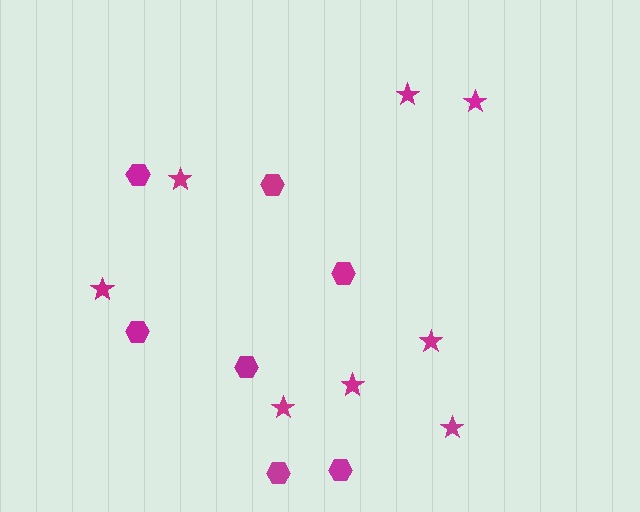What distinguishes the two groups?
There are 2 groups: one group of stars (8) and one group of hexagons (7).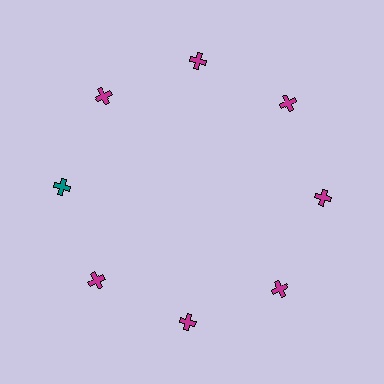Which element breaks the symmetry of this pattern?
The teal cross at roughly the 9 o'clock position breaks the symmetry. All other shapes are magenta crosses.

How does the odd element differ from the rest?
It has a different color: teal instead of magenta.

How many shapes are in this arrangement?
There are 8 shapes arranged in a ring pattern.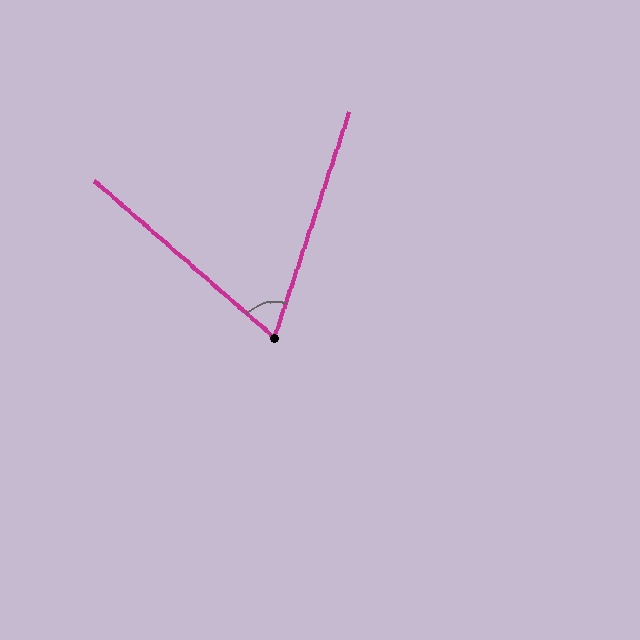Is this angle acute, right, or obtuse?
It is acute.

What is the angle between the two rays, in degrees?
Approximately 67 degrees.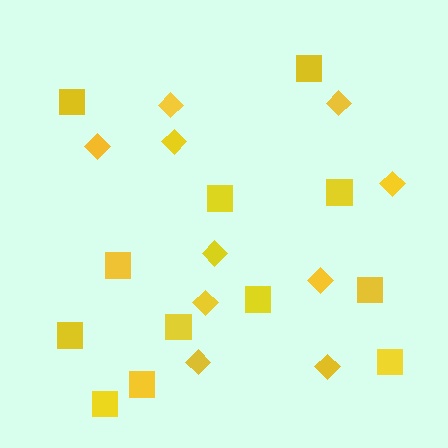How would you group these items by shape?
There are 2 groups: one group of squares (12) and one group of diamonds (10).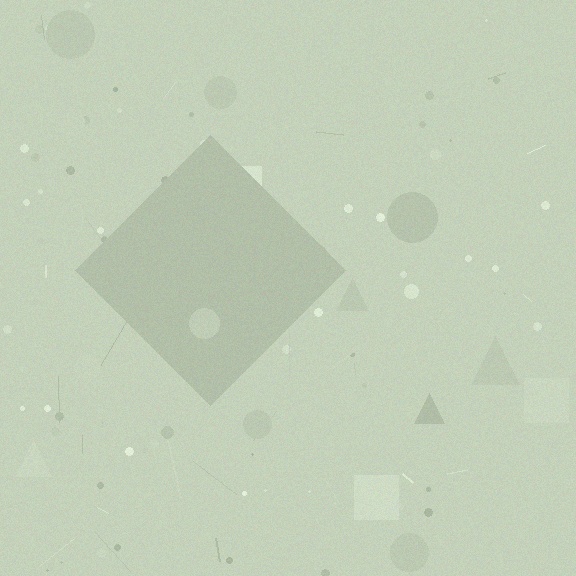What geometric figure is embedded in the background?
A diamond is embedded in the background.